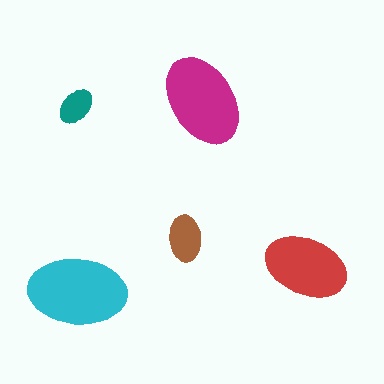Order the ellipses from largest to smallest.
the cyan one, the magenta one, the red one, the brown one, the teal one.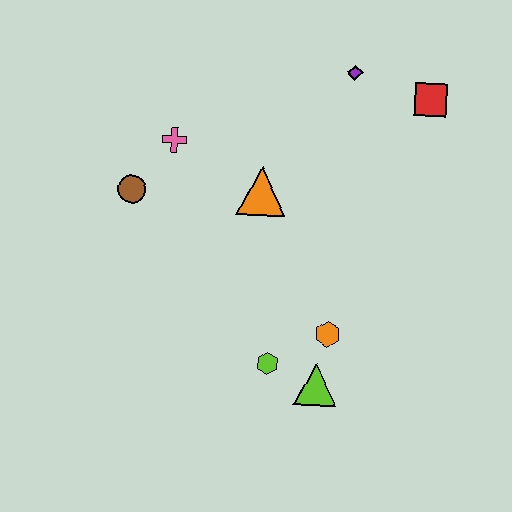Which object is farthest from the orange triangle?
The lime triangle is farthest from the orange triangle.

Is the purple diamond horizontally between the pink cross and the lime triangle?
No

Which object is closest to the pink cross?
The brown circle is closest to the pink cross.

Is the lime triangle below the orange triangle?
Yes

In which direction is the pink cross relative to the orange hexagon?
The pink cross is above the orange hexagon.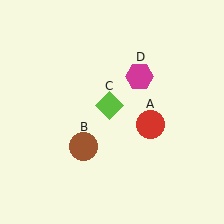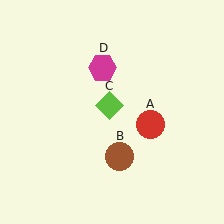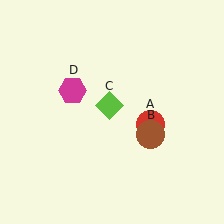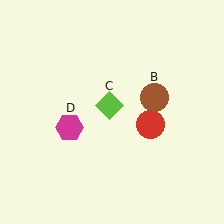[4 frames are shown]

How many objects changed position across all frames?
2 objects changed position: brown circle (object B), magenta hexagon (object D).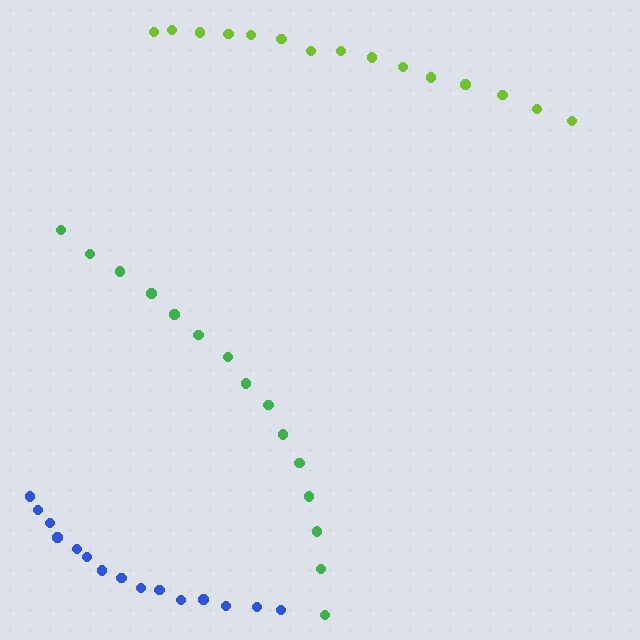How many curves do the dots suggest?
There are 3 distinct paths.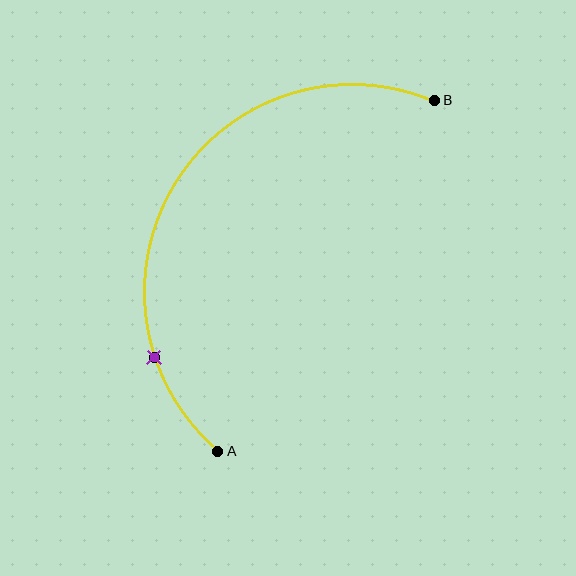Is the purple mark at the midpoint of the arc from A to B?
No. The purple mark lies on the arc but is closer to endpoint A. The arc midpoint would be at the point on the curve equidistant along the arc from both A and B.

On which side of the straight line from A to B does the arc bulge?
The arc bulges to the left of the straight line connecting A and B.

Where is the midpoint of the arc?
The arc midpoint is the point on the curve farthest from the straight line joining A and B. It sits to the left of that line.